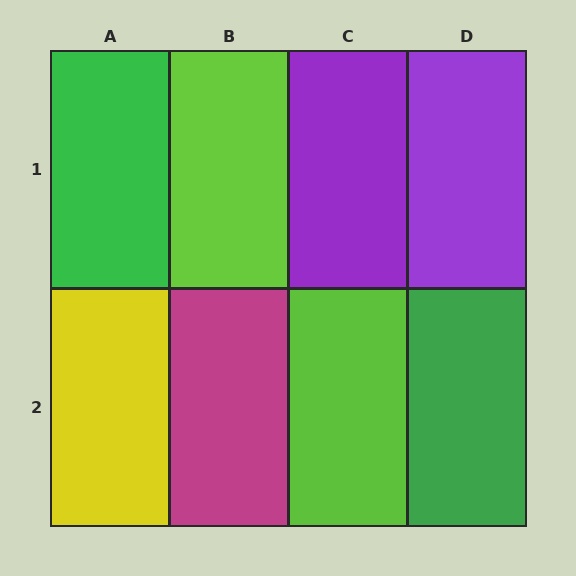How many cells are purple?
2 cells are purple.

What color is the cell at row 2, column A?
Yellow.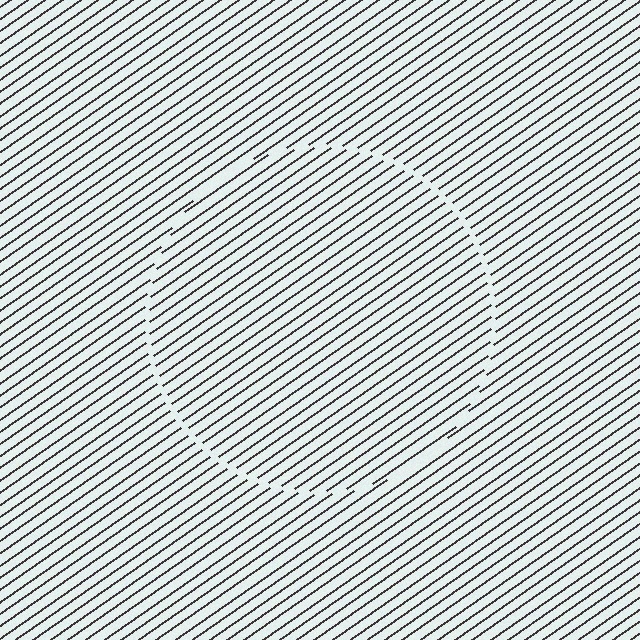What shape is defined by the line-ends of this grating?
An illusory circle. The interior of the shape contains the same grating, shifted by half a period — the contour is defined by the phase discontinuity where line-ends from the inner and outer gratings abut.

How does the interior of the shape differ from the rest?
The interior of the shape contains the same grating, shifted by half a period — the contour is defined by the phase discontinuity where line-ends from the inner and outer gratings abut.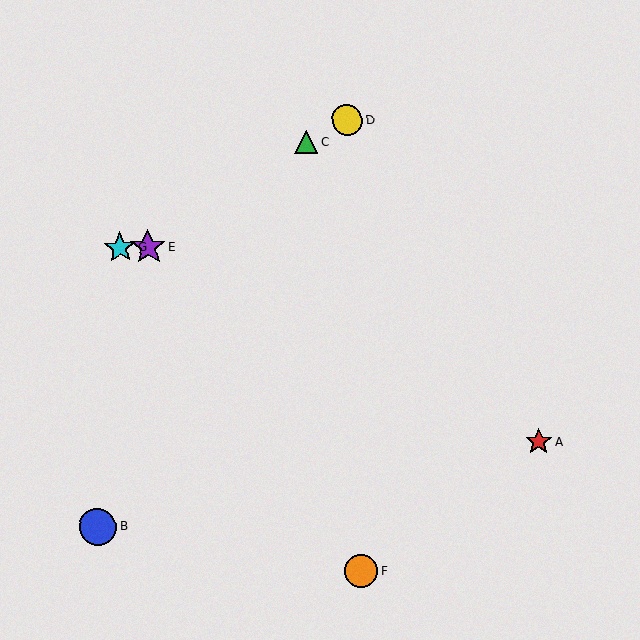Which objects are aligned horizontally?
Objects E, G are aligned horizontally.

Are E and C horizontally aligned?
No, E is at y≈248 and C is at y≈142.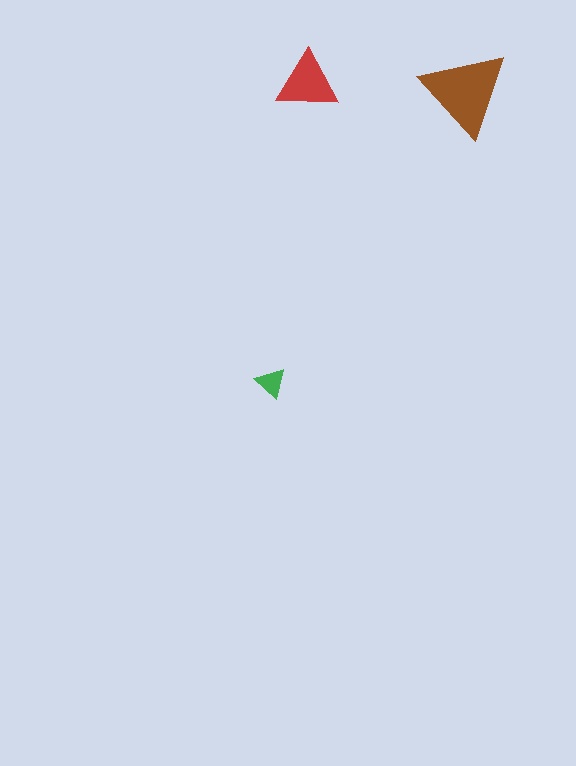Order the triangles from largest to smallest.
the brown one, the red one, the green one.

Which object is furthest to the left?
The green triangle is leftmost.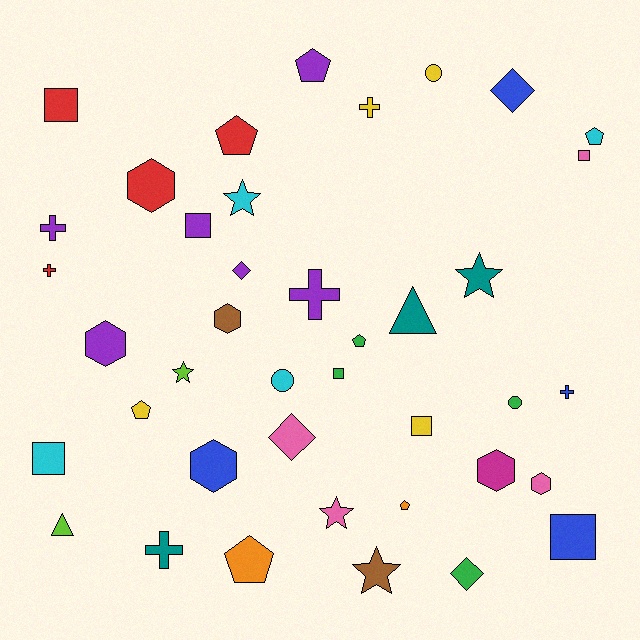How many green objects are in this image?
There are 4 green objects.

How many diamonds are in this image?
There are 4 diamonds.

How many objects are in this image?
There are 40 objects.